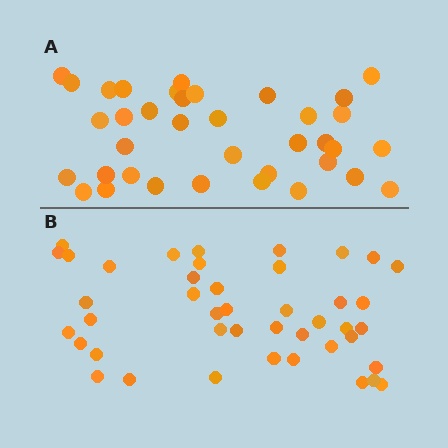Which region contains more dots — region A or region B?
Region B (the bottom region) has more dots.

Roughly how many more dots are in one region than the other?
Region B has about 6 more dots than region A.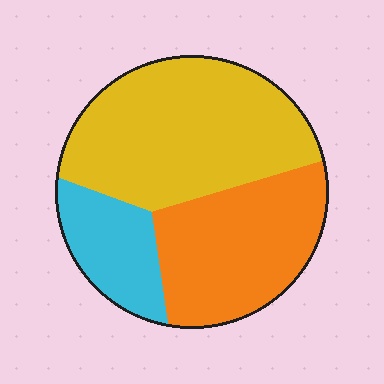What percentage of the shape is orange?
Orange covers around 35% of the shape.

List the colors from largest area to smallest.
From largest to smallest: yellow, orange, cyan.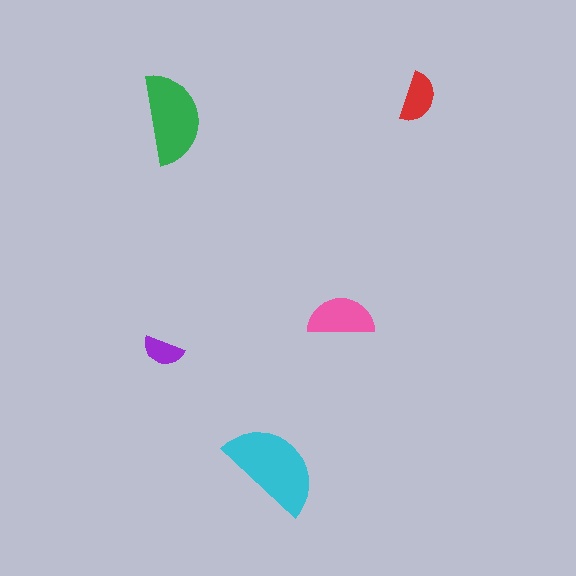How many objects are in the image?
There are 5 objects in the image.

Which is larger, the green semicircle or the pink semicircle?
The green one.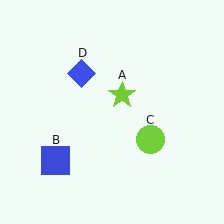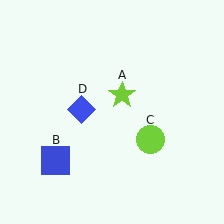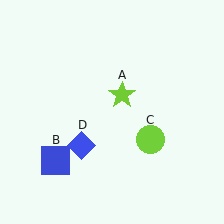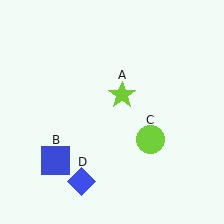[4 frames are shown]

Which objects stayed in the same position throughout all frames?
Lime star (object A) and blue square (object B) and lime circle (object C) remained stationary.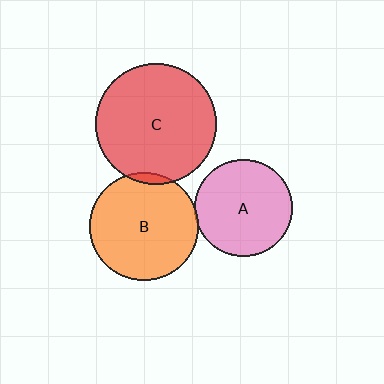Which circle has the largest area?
Circle C (red).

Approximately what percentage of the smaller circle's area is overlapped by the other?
Approximately 5%.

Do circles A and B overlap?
Yes.